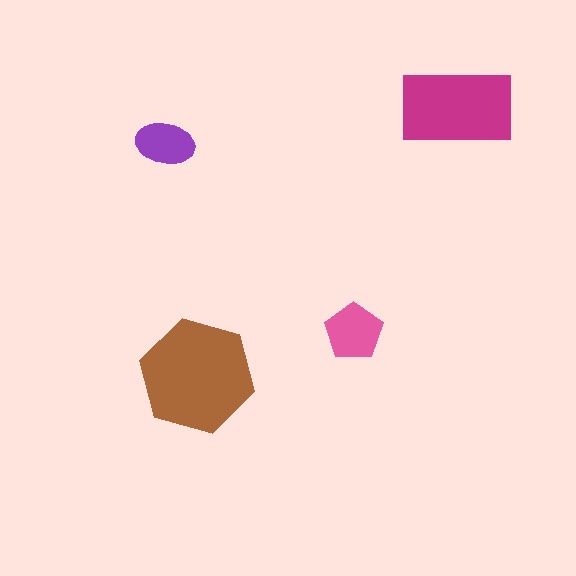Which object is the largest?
The brown hexagon.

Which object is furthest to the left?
The purple ellipse is leftmost.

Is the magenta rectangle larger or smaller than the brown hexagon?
Smaller.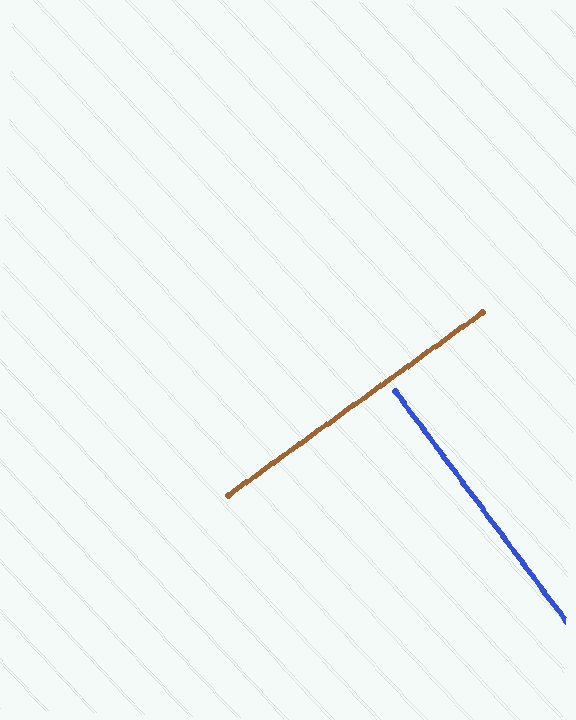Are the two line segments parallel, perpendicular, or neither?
Perpendicular — they meet at approximately 89°.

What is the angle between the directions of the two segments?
Approximately 89 degrees.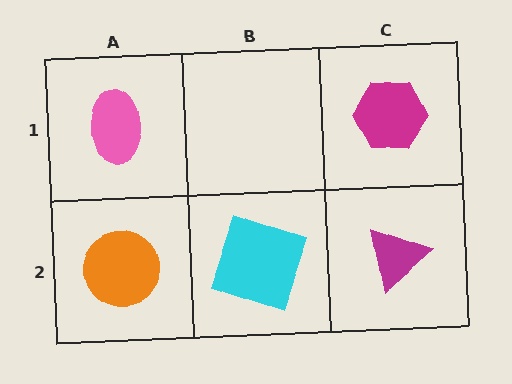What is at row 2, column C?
A magenta triangle.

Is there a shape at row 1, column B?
No, that cell is empty.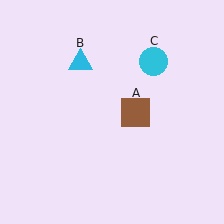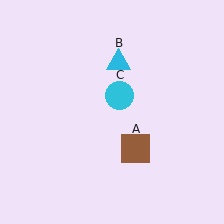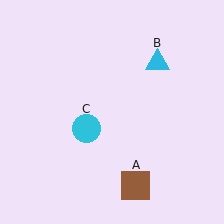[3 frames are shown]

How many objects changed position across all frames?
3 objects changed position: brown square (object A), cyan triangle (object B), cyan circle (object C).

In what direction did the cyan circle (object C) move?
The cyan circle (object C) moved down and to the left.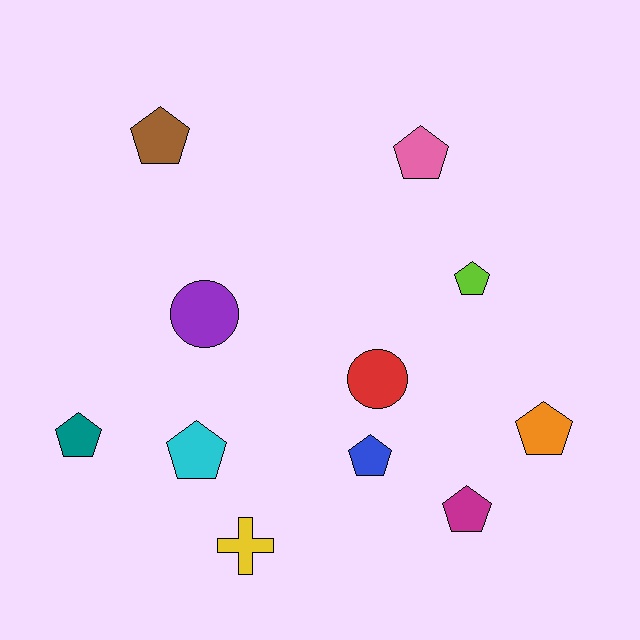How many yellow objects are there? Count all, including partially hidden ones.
There is 1 yellow object.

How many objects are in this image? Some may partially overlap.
There are 11 objects.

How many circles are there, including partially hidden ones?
There are 2 circles.